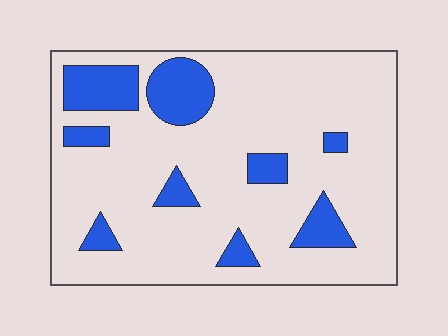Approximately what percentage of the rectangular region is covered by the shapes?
Approximately 20%.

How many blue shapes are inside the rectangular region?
9.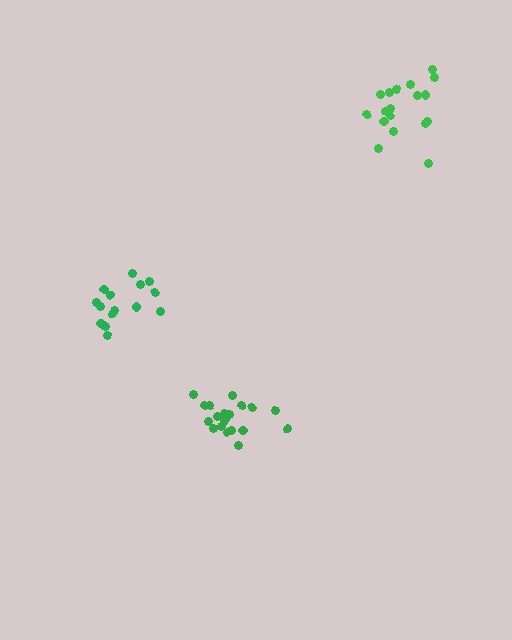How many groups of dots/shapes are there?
There are 3 groups.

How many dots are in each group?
Group 1: 17 dots, Group 2: 18 dots, Group 3: 19 dots (54 total).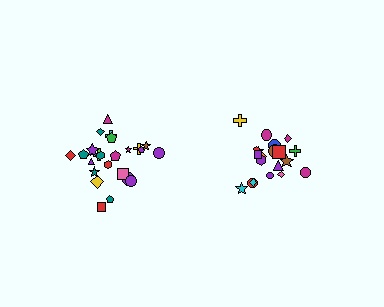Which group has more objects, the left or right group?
The left group.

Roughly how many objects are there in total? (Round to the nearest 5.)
Roughly 45 objects in total.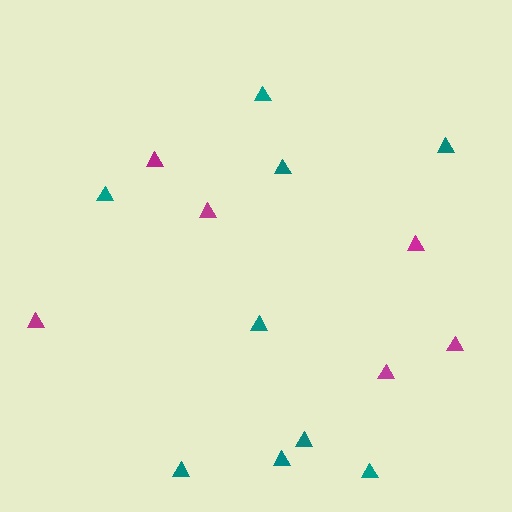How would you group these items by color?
There are 2 groups: one group of magenta triangles (6) and one group of teal triangles (9).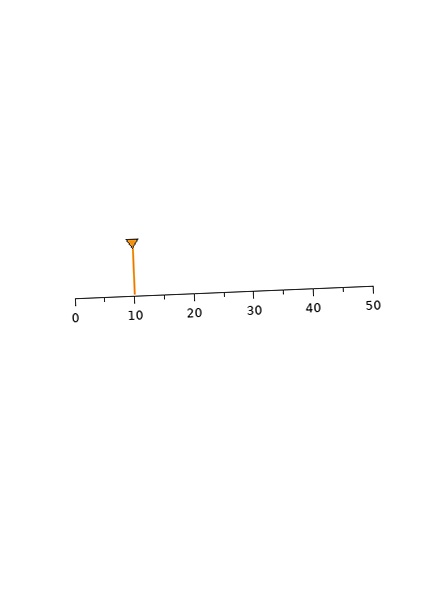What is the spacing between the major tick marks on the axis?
The major ticks are spaced 10 apart.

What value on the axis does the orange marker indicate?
The marker indicates approximately 10.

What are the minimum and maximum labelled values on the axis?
The axis runs from 0 to 50.